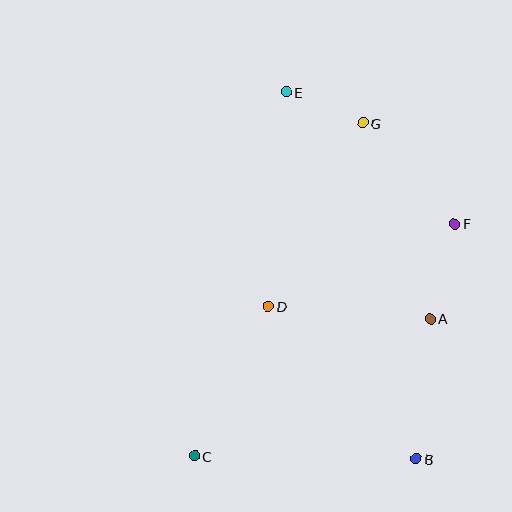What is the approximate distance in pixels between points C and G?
The distance between C and G is approximately 373 pixels.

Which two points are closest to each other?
Points E and G are closest to each other.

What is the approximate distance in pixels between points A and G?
The distance between A and G is approximately 207 pixels.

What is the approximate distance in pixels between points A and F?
The distance between A and F is approximately 98 pixels.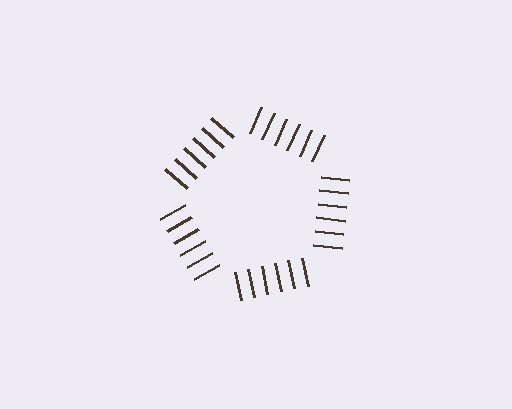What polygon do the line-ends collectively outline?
An illusory pentagon — the line segments terminate on its edges but no continuous stroke is drawn.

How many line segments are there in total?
30 — 6 along each of the 5 edges.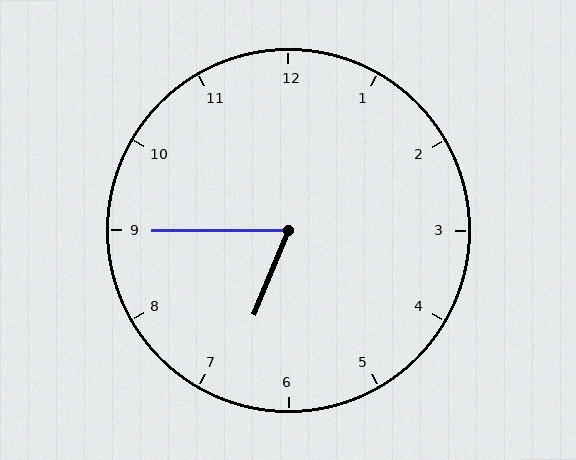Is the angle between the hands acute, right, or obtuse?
It is acute.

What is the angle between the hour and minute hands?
Approximately 68 degrees.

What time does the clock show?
6:45.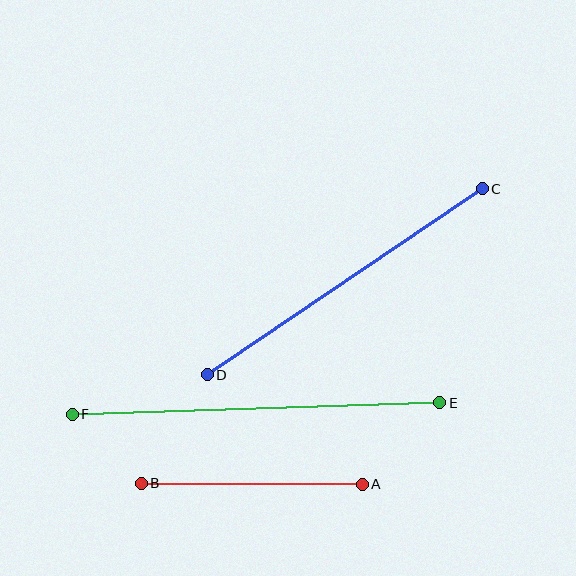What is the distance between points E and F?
The distance is approximately 368 pixels.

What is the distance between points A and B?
The distance is approximately 221 pixels.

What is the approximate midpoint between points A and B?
The midpoint is at approximately (252, 484) pixels.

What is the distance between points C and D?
The distance is approximately 332 pixels.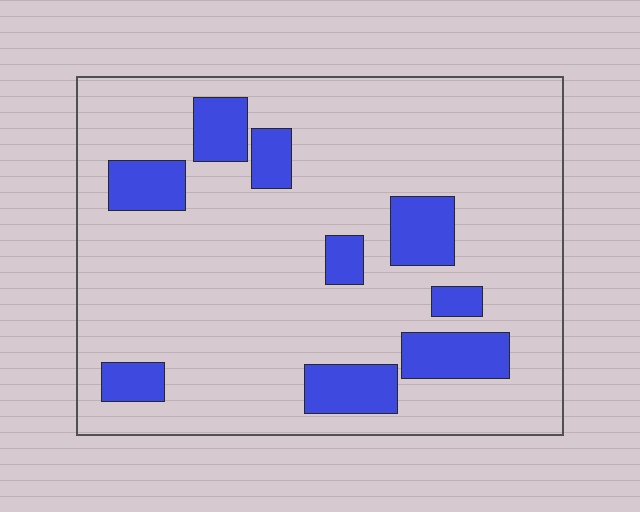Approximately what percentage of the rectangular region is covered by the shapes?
Approximately 15%.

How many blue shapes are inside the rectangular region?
9.